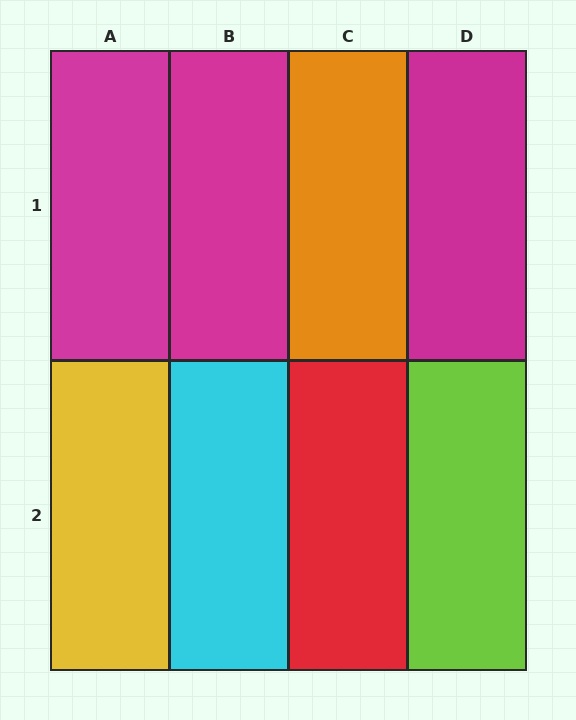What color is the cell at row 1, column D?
Magenta.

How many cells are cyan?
1 cell is cyan.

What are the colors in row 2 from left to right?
Yellow, cyan, red, lime.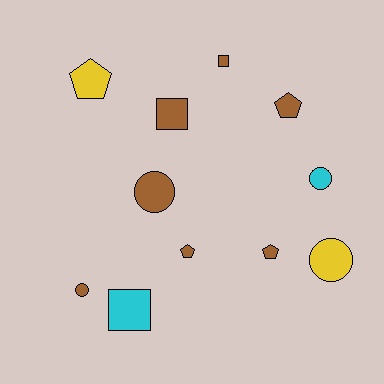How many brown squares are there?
There are 2 brown squares.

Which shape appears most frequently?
Pentagon, with 4 objects.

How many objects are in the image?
There are 11 objects.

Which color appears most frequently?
Brown, with 7 objects.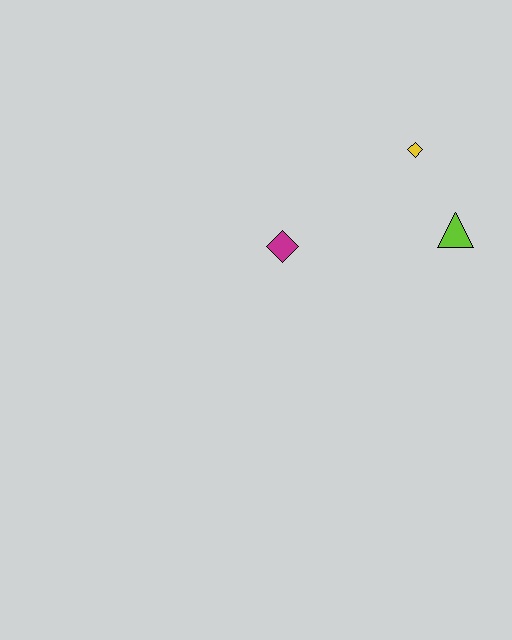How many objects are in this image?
There are 3 objects.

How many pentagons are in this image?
There are no pentagons.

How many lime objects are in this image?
There is 1 lime object.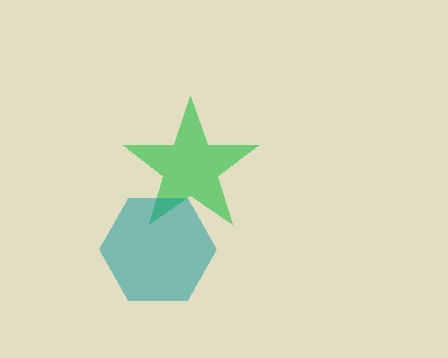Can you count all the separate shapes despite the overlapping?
Yes, there are 2 separate shapes.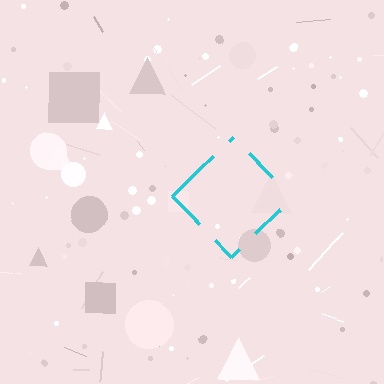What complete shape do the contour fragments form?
The contour fragments form a diamond.